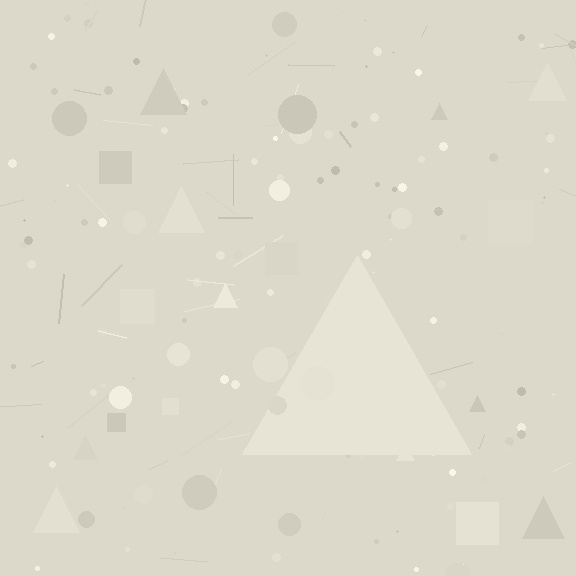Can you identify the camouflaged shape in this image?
The camouflaged shape is a triangle.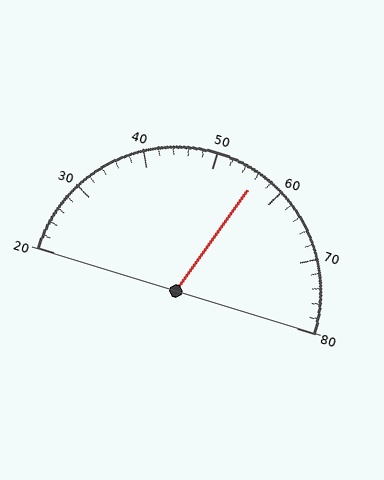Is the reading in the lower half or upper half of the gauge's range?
The reading is in the upper half of the range (20 to 80).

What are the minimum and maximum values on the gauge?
The gauge ranges from 20 to 80.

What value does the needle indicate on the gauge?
The needle indicates approximately 56.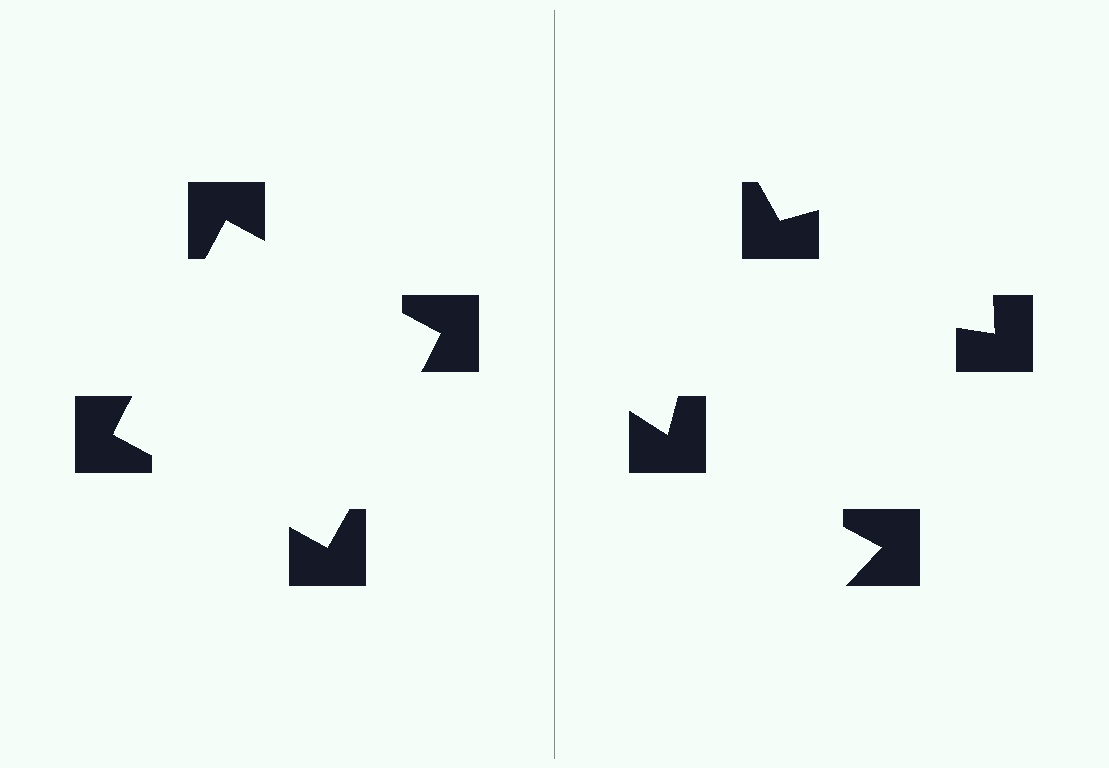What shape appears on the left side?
An illusory square.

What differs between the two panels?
The notched squares are positioned identically on both sides; only the wedge orientations differ. On the left they align to a square; on the right they are misaligned.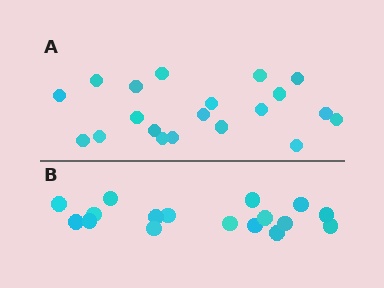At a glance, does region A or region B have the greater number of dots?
Region A (the top region) has more dots.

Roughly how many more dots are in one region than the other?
Region A has just a few more — roughly 2 or 3 more dots than region B.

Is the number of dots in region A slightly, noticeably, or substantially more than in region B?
Region A has only slightly more — the two regions are fairly close. The ratio is roughly 1.2 to 1.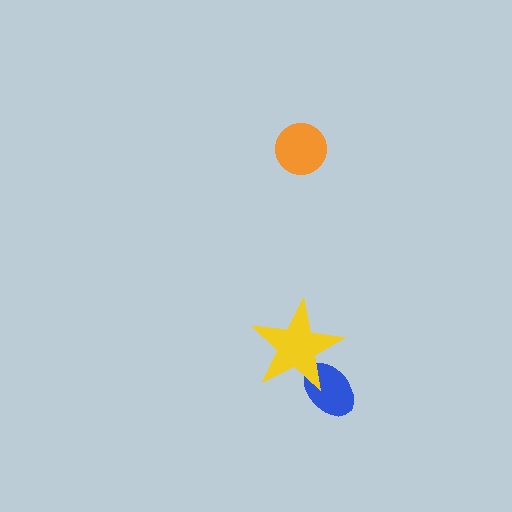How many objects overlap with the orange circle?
0 objects overlap with the orange circle.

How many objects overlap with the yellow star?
1 object overlaps with the yellow star.